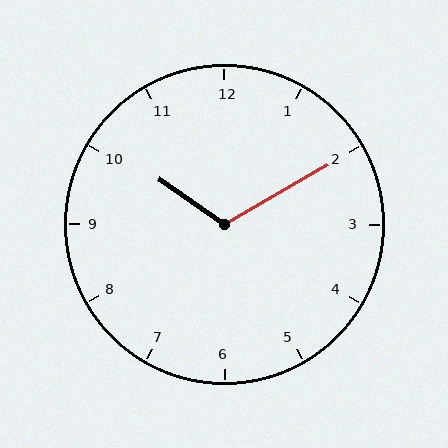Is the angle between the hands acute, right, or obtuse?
It is obtuse.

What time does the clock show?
10:10.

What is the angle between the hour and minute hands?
Approximately 115 degrees.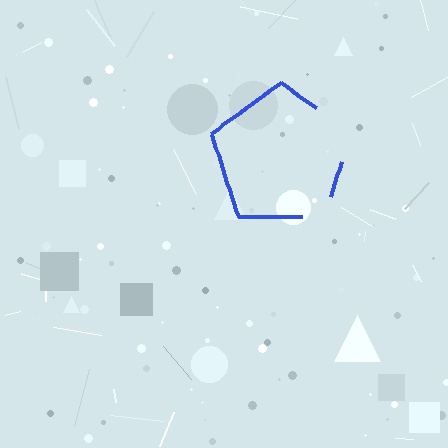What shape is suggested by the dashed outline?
The dashed outline suggests a pentagon.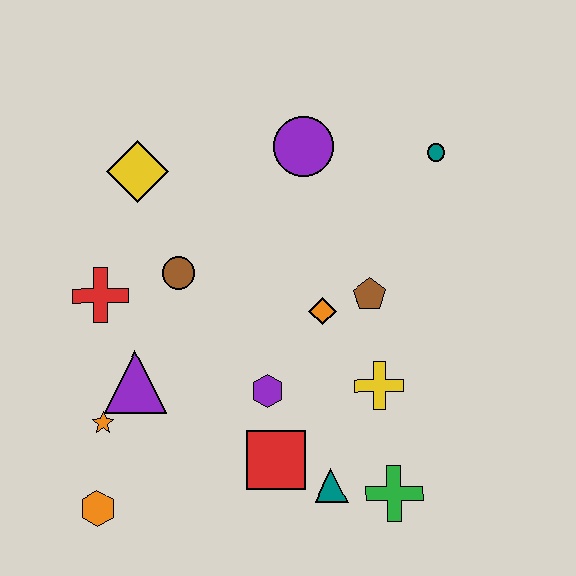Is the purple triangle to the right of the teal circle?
No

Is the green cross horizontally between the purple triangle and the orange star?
No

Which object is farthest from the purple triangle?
The teal circle is farthest from the purple triangle.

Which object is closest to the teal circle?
The purple circle is closest to the teal circle.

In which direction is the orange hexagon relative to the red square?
The orange hexagon is to the left of the red square.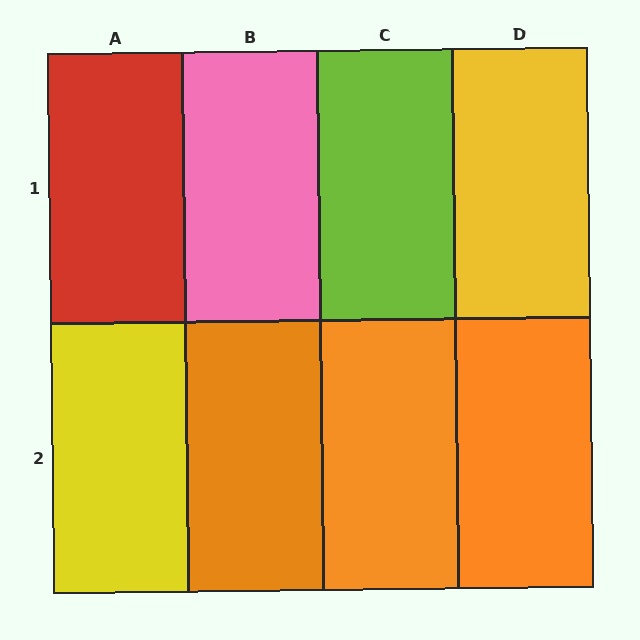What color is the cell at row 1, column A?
Red.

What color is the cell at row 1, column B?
Pink.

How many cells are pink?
1 cell is pink.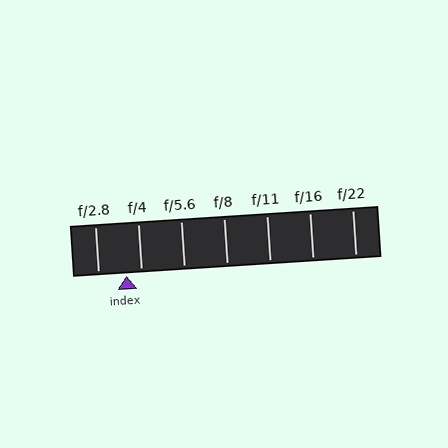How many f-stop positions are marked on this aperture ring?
There are 7 f-stop positions marked.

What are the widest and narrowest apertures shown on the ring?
The widest aperture shown is f/2.8 and the narrowest is f/22.